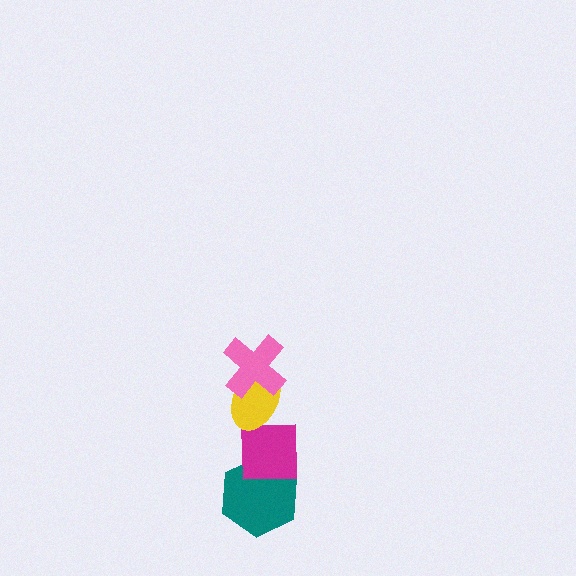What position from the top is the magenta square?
The magenta square is 3rd from the top.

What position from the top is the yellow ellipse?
The yellow ellipse is 2nd from the top.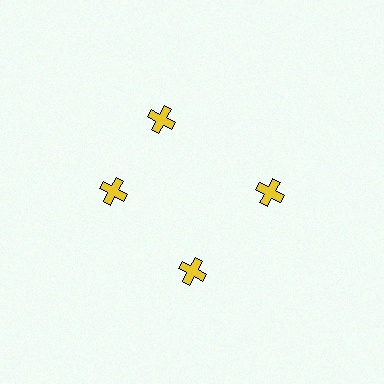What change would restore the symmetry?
The symmetry would be restored by rotating it back into even spacing with its neighbors so that all 4 crosses sit at equal angles and equal distance from the center.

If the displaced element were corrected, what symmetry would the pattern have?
It would have 4-fold rotational symmetry — the pattern would map onto itself every 90 degrees.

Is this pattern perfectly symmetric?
No. The 4 yellow crosses are arranged in a ring, but one element near the 12 o'clock position is rotated out of alignment along the ring, breaking the 4-fold rotational symmetry.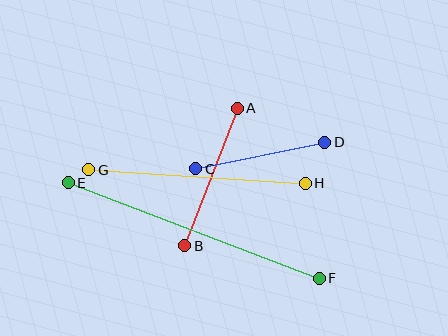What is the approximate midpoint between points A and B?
The midpoint is at approximately (211, 177) pixels.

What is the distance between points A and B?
The distance is approximately 147 pixels.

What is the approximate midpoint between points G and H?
The midpoint is at approximately (197, 176) pixels.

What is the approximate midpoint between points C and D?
The midpoint is at approximately (260, 156) pixels.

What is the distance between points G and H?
The distance is approximately 217 pixels.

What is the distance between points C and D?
The distance is approximately 132 pixels.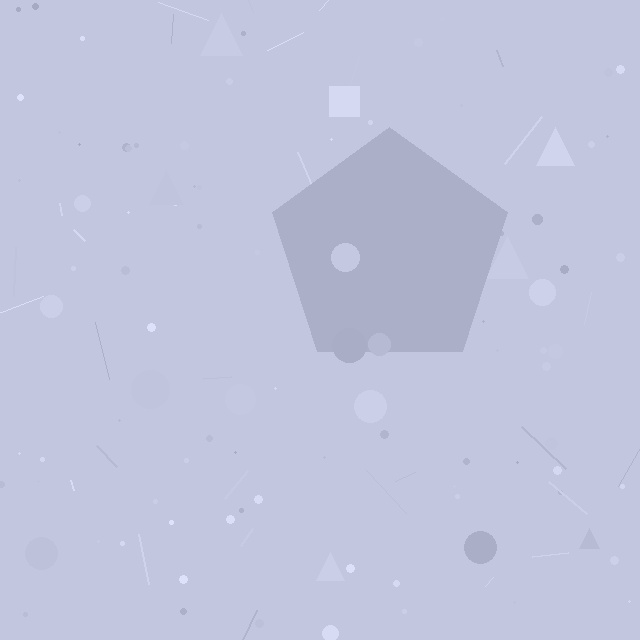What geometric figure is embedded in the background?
A pentagon is embedded in the background.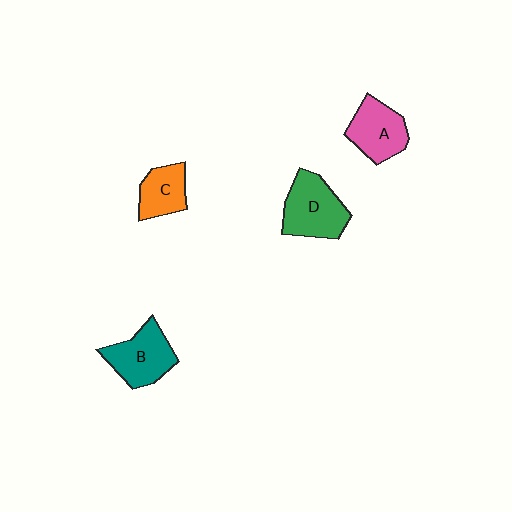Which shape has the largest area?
Shape D (green).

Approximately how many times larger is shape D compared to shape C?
Approximately 1.5 times.